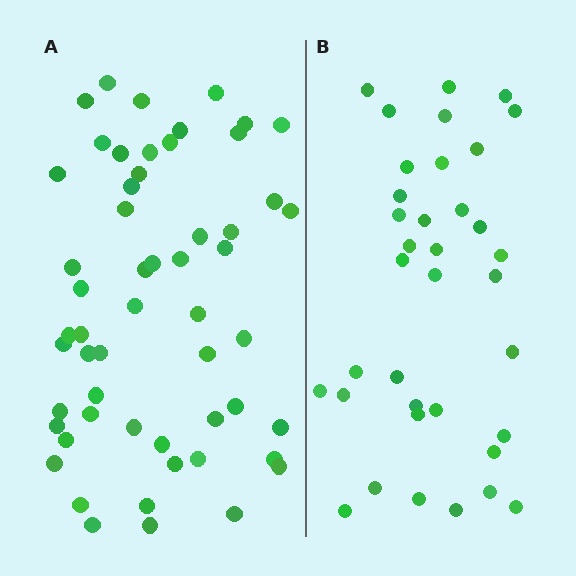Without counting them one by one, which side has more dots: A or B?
Region A (the left region) has more dots.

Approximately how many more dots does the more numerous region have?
Region A has approximately 20 more dots than region B.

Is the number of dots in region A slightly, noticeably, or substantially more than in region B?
Region A has substantially more. The ratio is roughly 1.5 to 1.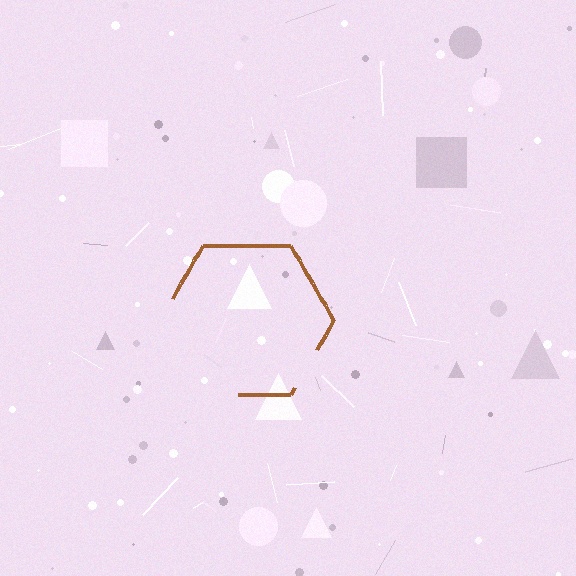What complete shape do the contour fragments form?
The contour fragments form a hexagon.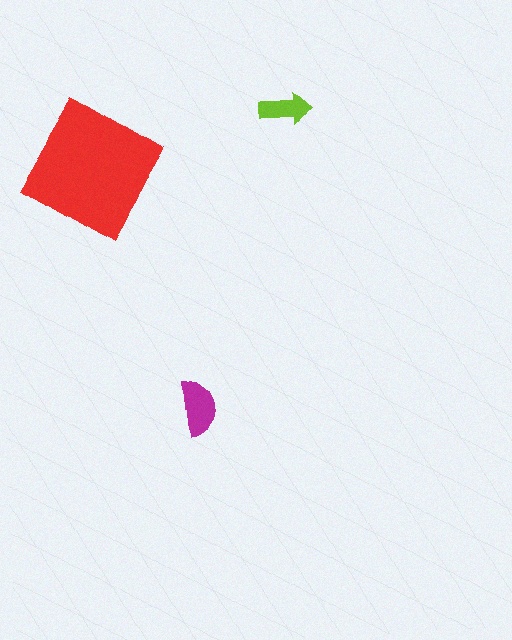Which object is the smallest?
The lime arrow.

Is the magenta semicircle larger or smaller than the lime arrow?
Larger.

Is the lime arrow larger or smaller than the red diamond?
Smaller.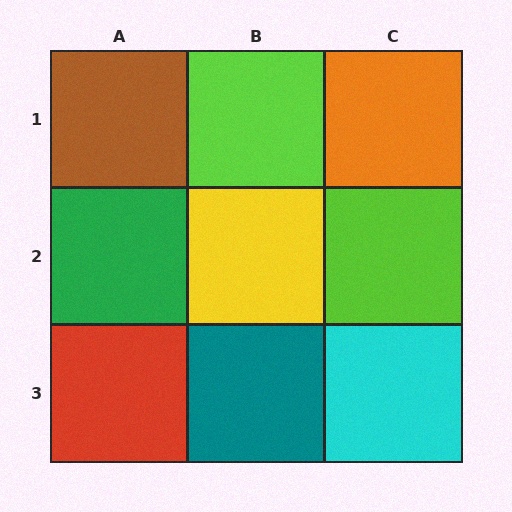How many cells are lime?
2 cells are lime.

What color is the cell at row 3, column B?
Teal.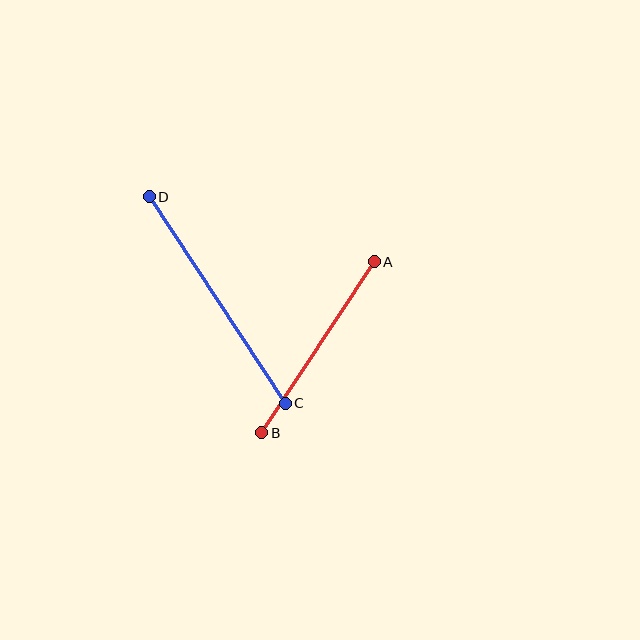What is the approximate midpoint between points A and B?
The midpoint is at approximately (318, 347) pixels.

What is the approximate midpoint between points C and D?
The midpoint is at approximately (217, 300) pixels.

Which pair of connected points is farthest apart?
Points C and D are farthest apart.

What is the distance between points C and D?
The distance is approximately 247 pixels.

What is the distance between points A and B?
The distance is approximately 205 pixels.